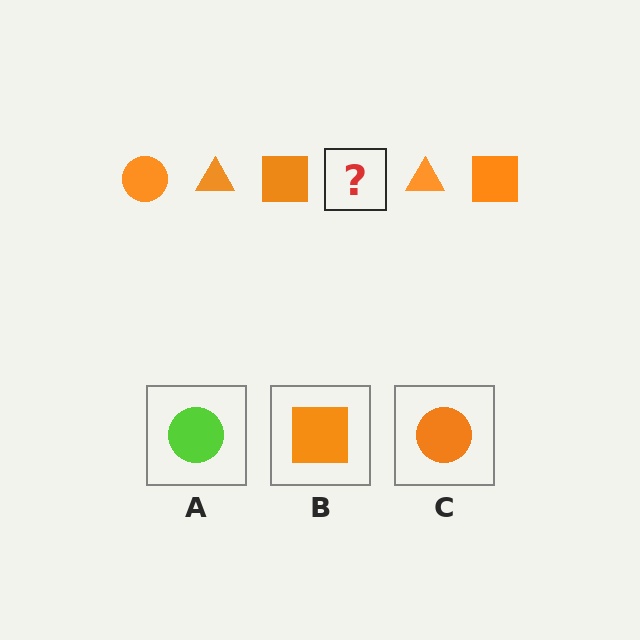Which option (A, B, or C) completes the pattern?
C.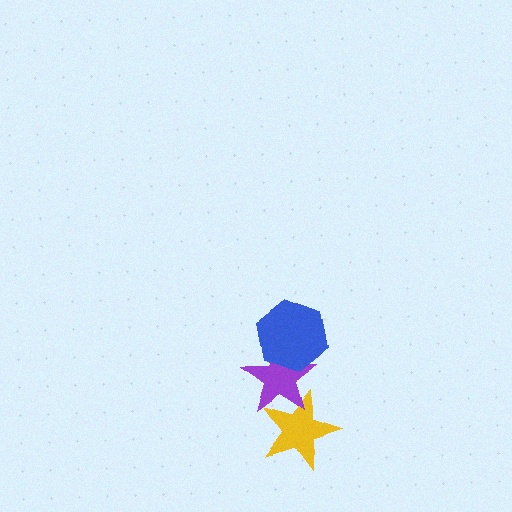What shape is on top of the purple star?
The blue hexagon is on top of the purple star.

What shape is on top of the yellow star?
The purple star is on top of the yellow star.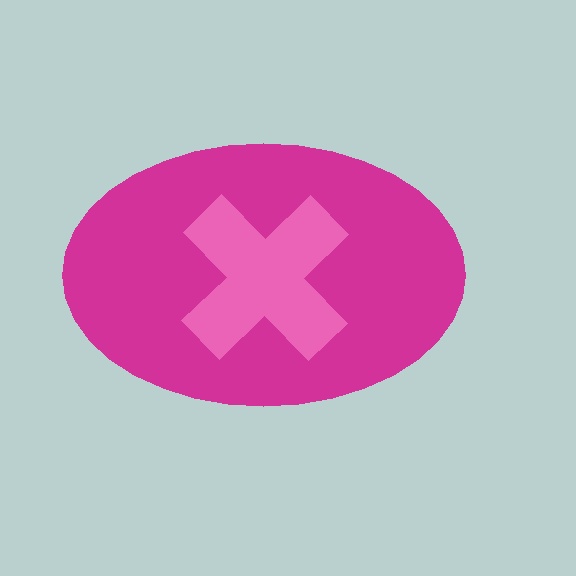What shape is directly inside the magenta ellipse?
The pink cross.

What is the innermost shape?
The pink cross.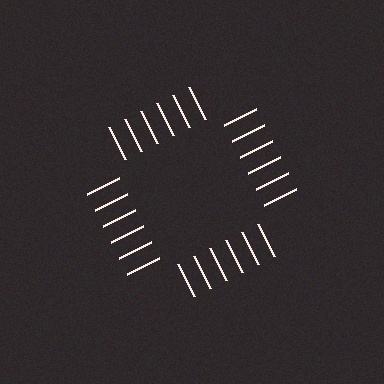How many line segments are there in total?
24 — 6 along each of the 4 edges.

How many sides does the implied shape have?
4 sides — the line-ends trace a square.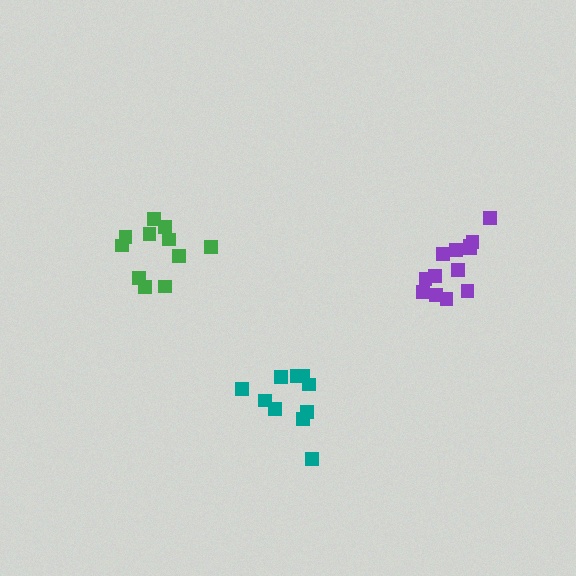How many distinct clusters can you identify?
There are 3 distinct clusters.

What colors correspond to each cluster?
The clusters are colored: green, purple, teal.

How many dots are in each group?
Group 1: 11 dots, Group 2: 13 dots, Group 3: 10 dots (34 total).